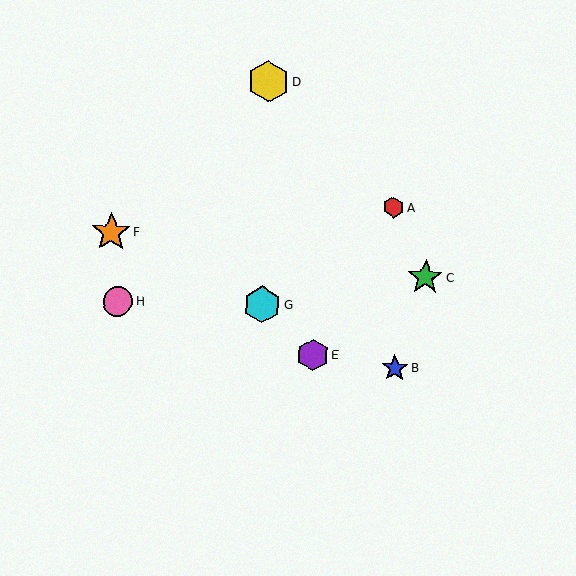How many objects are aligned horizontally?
2 objects (G, H) are aligned horizontally.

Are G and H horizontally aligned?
Yes, both are at y≈305.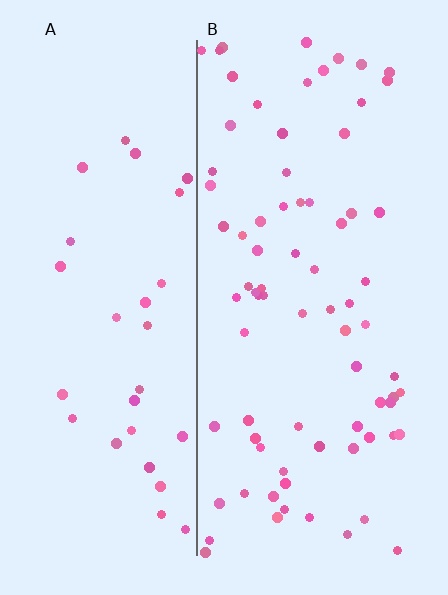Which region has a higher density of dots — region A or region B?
B (the right).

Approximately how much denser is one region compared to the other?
Approximately 2.5× — region B over region A.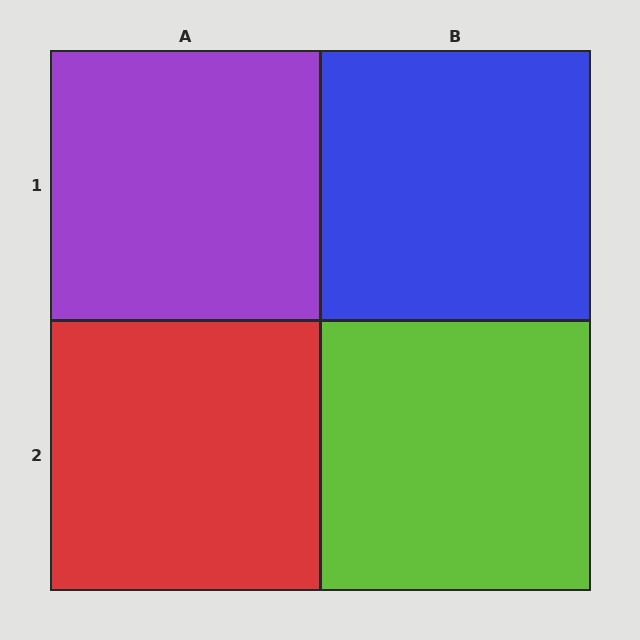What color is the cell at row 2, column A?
Red.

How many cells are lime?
1 cell is lime.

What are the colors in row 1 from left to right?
Purple, blue.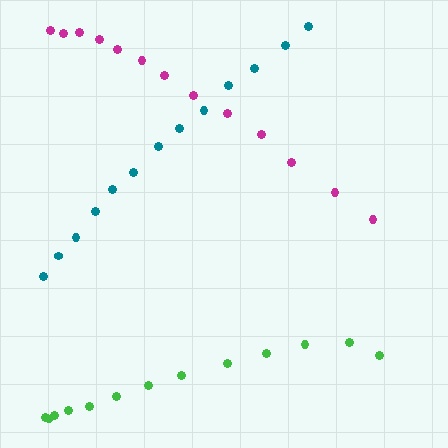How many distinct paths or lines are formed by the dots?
There are 3 distinct paths.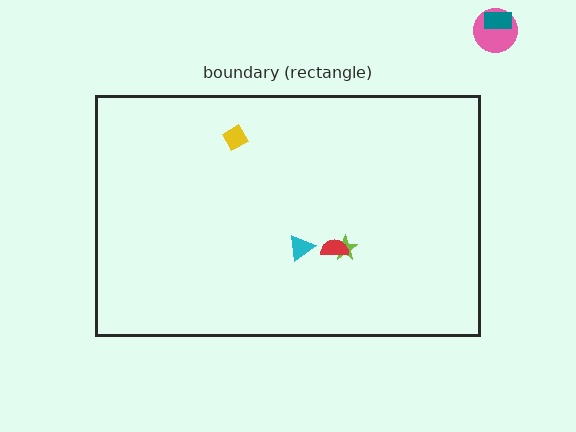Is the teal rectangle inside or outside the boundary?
Outside.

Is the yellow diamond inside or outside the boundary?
Inside.